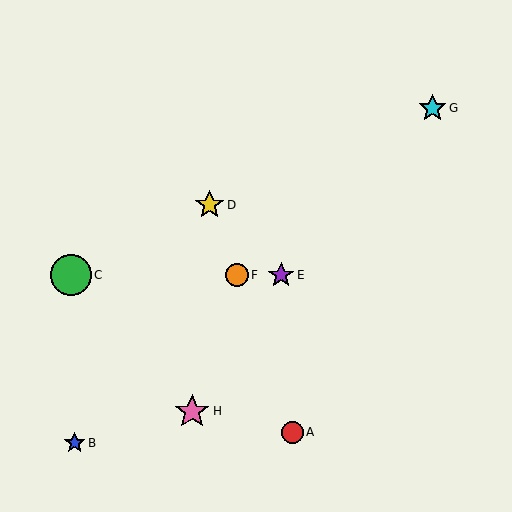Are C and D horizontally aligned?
No, C is at y≈275 and D is at y≈205.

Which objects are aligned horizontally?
Objects C, E, F are aligned horizontally.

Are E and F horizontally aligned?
Yes, both are at y≈275.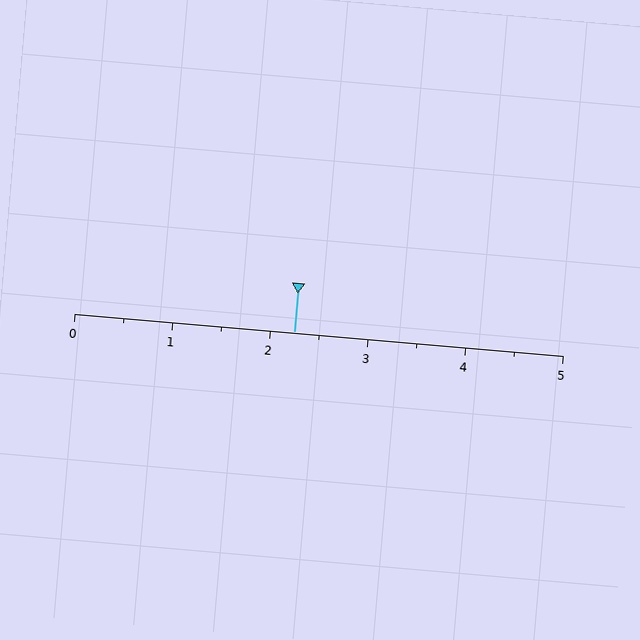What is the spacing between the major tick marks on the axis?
The major ticks are spaced 1 apart.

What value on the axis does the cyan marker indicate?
The marker indicates approximately 2.2.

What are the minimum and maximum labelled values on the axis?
The axis runs from 0 to 5.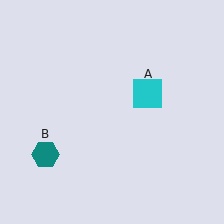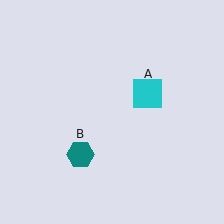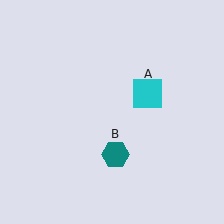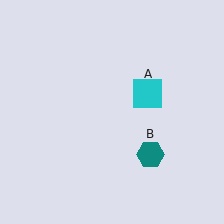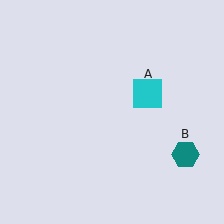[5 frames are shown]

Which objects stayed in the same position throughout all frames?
Cyan square (object A) remained stationary.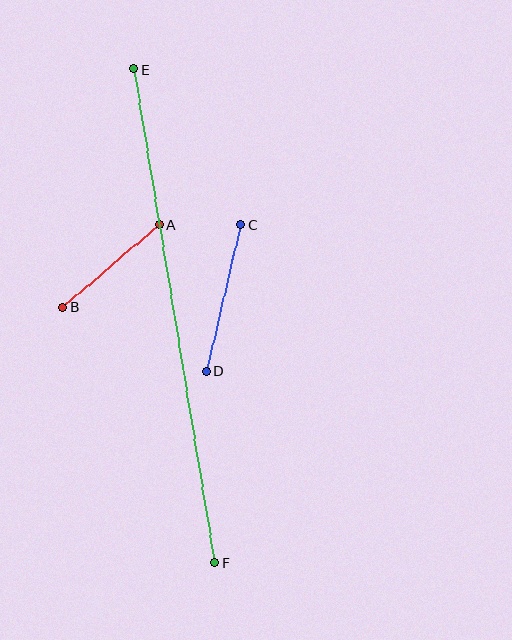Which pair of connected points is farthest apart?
Points E and F are farthest apart.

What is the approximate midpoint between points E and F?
The midpoint is at approximately (174, 316) pixels.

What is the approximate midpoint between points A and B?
The midpoint is at approximately (111, 266) pixels.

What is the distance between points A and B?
The distance is approximately 127 pixels.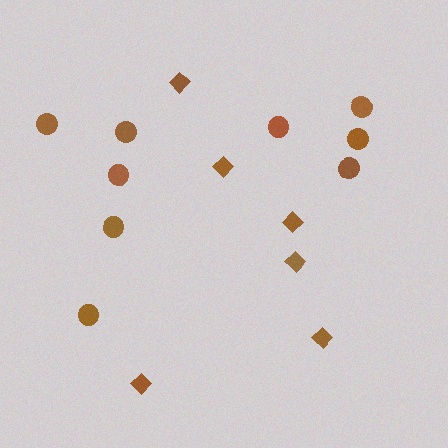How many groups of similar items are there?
There are 2 groups: one group of circles (9) and one group of diamonds (6).